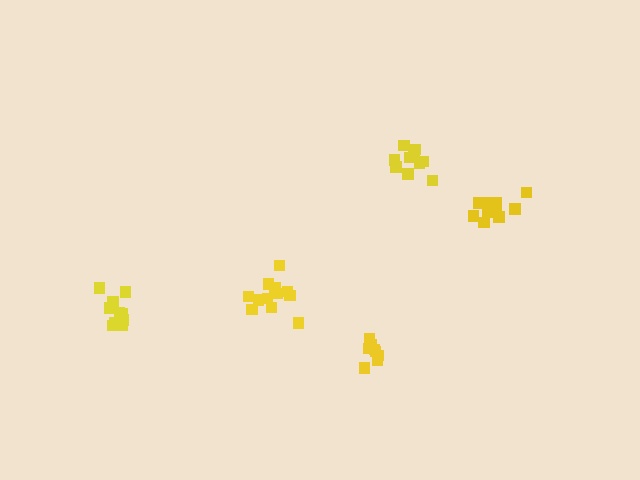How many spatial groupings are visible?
There are 5 spatial groupings.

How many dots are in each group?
Group 1: 11 dots, Group 2: 8 dots, Group 3: 11 dots, Group 4: 11 dots, Group 5: 12 dots (53 total).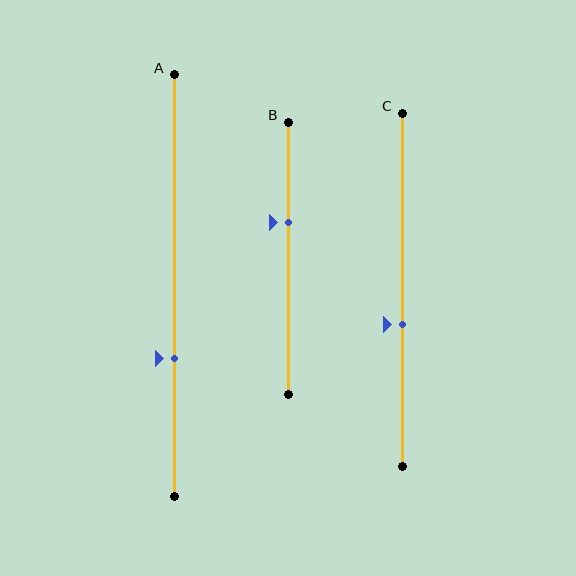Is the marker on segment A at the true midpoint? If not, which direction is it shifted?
No, the marker on segment A is shifted downward by about 17% of the segment length.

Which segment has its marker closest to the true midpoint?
Segment C has its marker closest to the true midpoint.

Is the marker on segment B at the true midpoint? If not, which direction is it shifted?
No, the marker on segment B is shifted upward by about 13% of the segment length.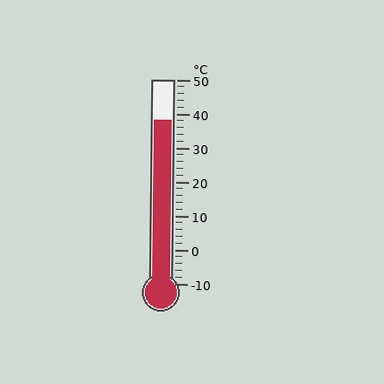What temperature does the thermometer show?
The thermometer shows approximately 38°C.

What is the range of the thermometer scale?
The thermometer scale ranges from -10°C to 50°C.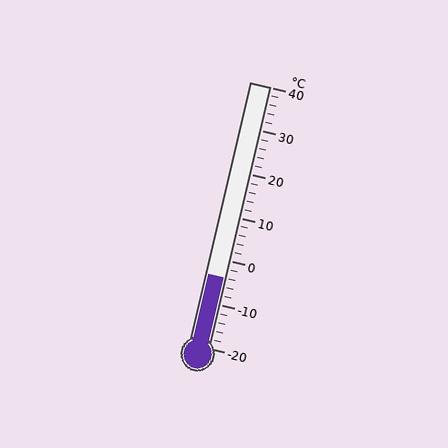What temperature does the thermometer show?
The thermometer shows approximately -4°C.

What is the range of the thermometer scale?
The thermometer scale ranges from -20°C to 40°C.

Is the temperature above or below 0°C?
The temperature is below 0°C.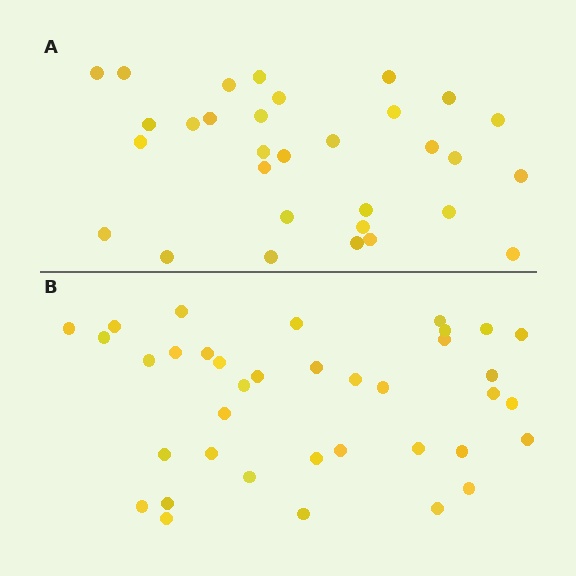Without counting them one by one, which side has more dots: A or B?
Region B (the bottom region) has more dots.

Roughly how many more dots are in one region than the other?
Region B has about 6 more dots than region A.